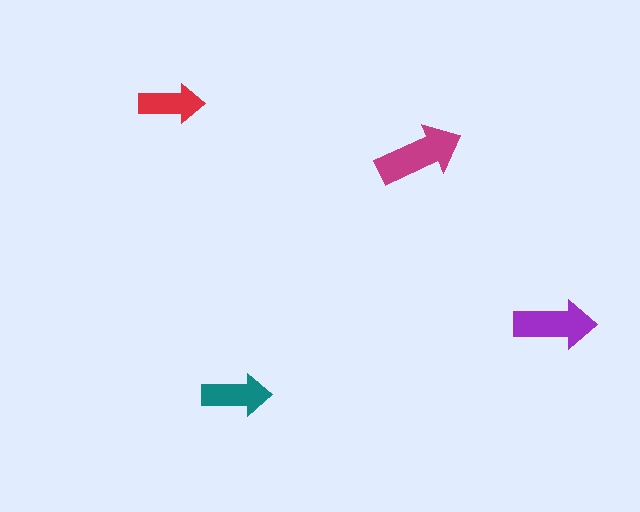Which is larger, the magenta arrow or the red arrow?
The magenta one.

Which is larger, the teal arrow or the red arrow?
The teal one.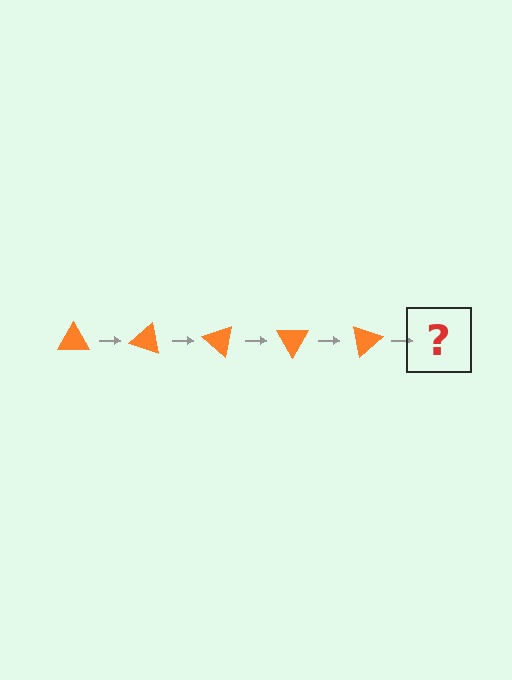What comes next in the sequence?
The next element should be an orange triangle rotated 100 degrees.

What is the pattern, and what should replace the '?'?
The pattern is that the triangle rotates 20 degrees each step. The '?' should be an orange triangle rotated 100 degrees.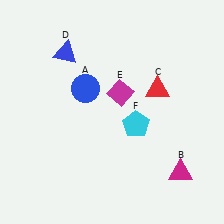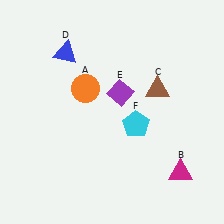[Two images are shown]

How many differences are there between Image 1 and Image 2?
There are 3 differences between the two images.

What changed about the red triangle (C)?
In Image 1, C is red. In Image 2, it changed to brown.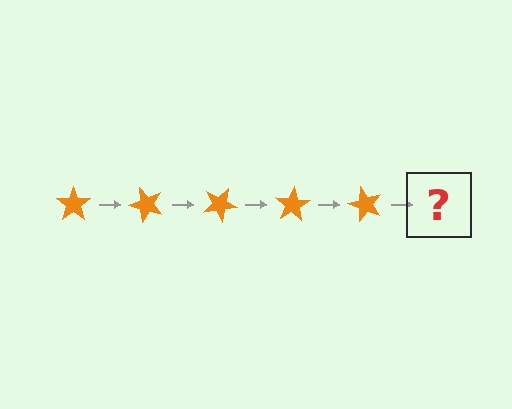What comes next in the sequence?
The next element should be an orange star rotated 250 degrees.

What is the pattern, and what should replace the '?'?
The pattern is that the star rotates 50 degrees each step. The '?' should be an orange star rotated 250 degrees.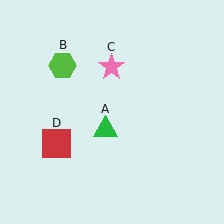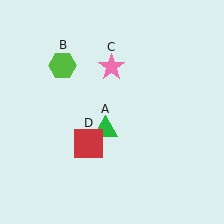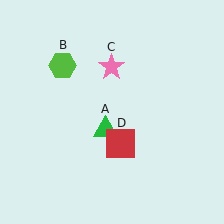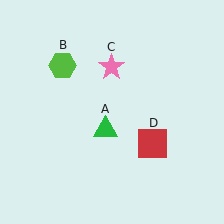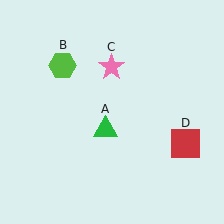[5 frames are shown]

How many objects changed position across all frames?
1 object changed position: red square (object D).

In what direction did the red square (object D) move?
The red square (object D) moved right.